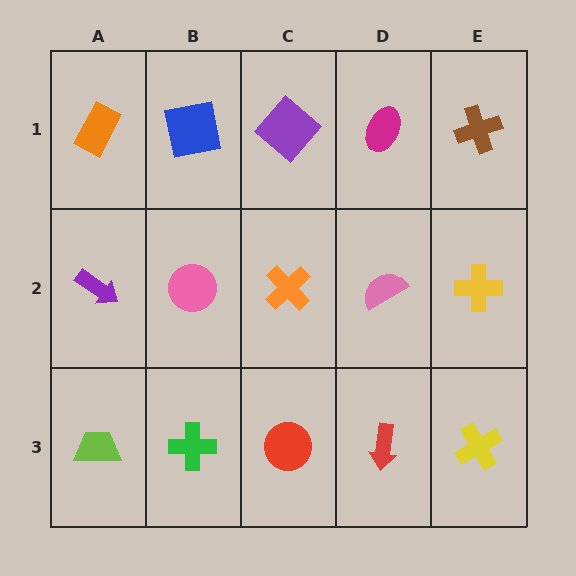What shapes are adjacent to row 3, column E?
A yellow cross (row 2, column E), a red arrow (row 3, column D).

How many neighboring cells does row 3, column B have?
3.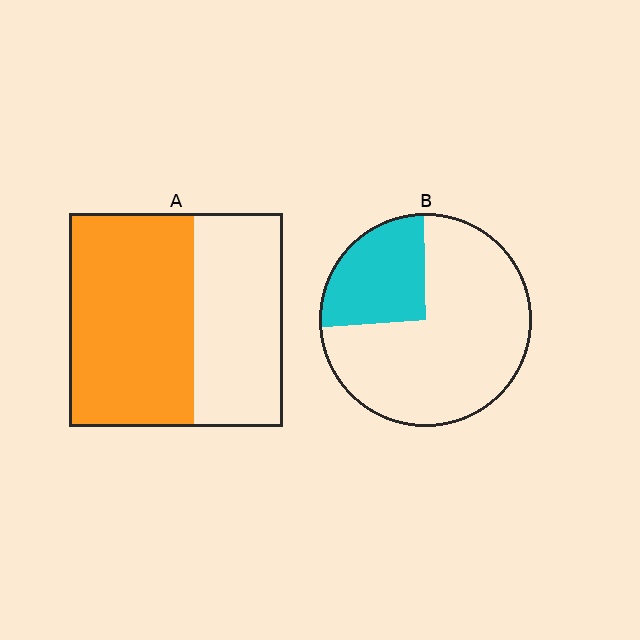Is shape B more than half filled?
No.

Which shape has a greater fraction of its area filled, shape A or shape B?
Shape A.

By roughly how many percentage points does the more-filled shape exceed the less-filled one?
By roughly 30 percentage points (A over B).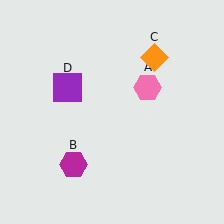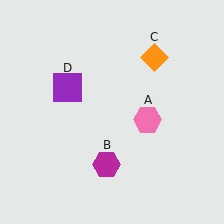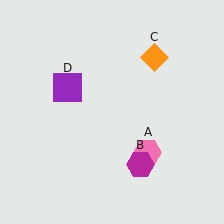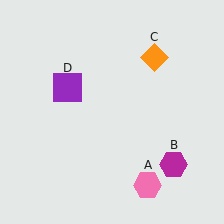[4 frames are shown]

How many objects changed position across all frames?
2 objects changed position: pink hexagon (object A), magenta hexagon (object B).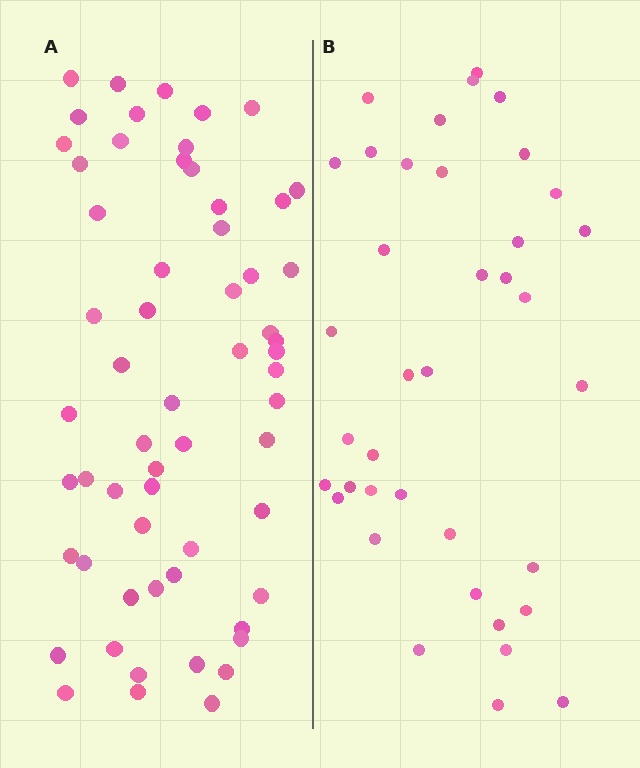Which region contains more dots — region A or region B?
Region A (the left region) has more dots.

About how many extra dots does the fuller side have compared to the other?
Region A has approximately 20 more dots than region B.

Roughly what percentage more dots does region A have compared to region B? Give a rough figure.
About 60% more.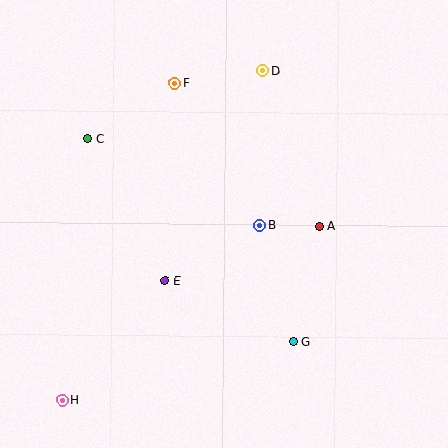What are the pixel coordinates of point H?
Point H is at (62, 400).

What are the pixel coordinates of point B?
Point B is at (260, 226).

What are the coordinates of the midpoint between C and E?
The midpoint between C and E is at (126, 210).